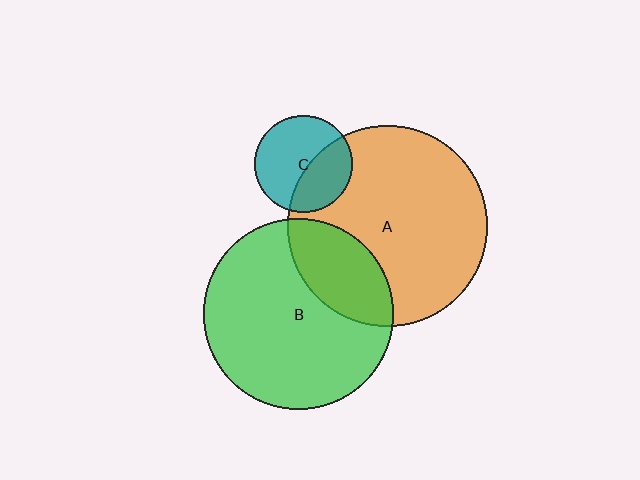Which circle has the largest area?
Circle A (orange).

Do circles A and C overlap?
Yes.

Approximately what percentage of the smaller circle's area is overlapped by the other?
Approximately 40%.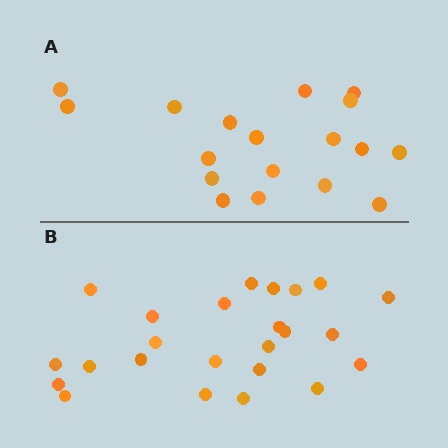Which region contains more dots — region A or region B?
Region B (the bottom region) has more dots.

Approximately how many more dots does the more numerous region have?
Region B has about 6 more dots than region A.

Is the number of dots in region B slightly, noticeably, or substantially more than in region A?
Region B has noticeably more, but not dramatically so. The ratio is roughly 1.3 to 1.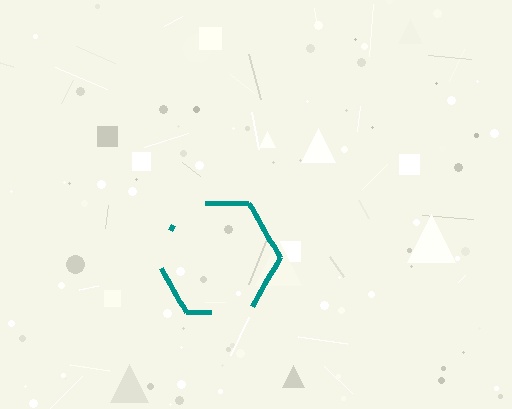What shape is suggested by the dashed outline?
The dashed outline suggests a hexagon.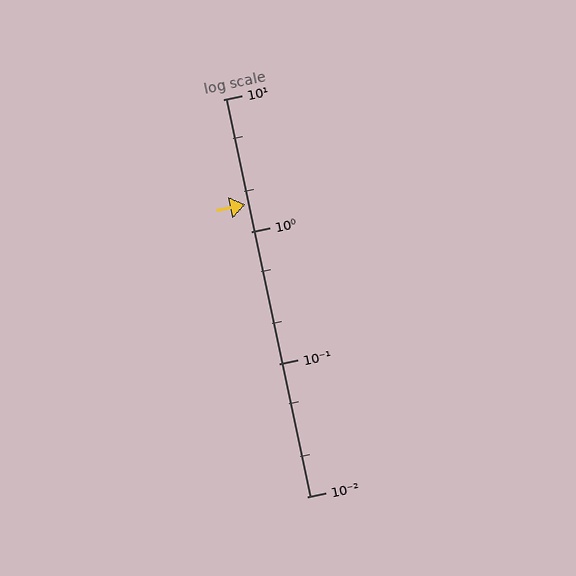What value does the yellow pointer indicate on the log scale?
The pointer indicates approximately 1.6.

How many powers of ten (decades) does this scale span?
The scale spans 3 decades, from 0.01 to 10.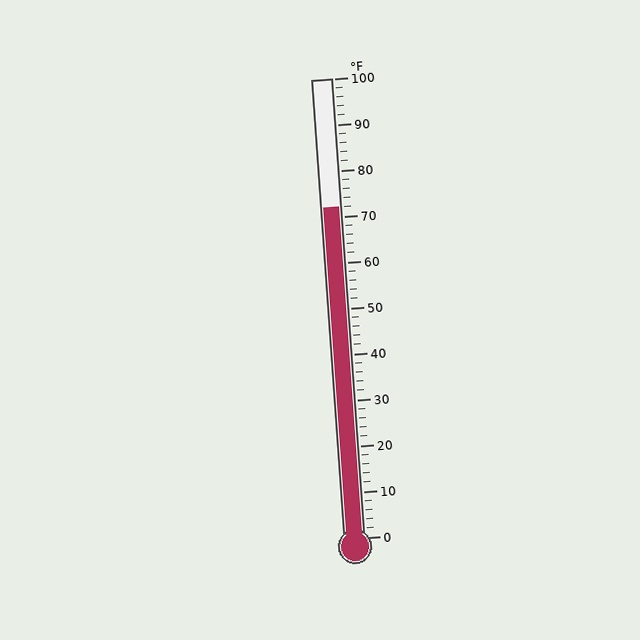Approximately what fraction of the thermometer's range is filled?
The thermometer is filled to approximately 70% of its range.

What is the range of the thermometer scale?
The thermometer scale ranges from 0°F to 100°F.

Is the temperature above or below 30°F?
The temperature is above 30°F.